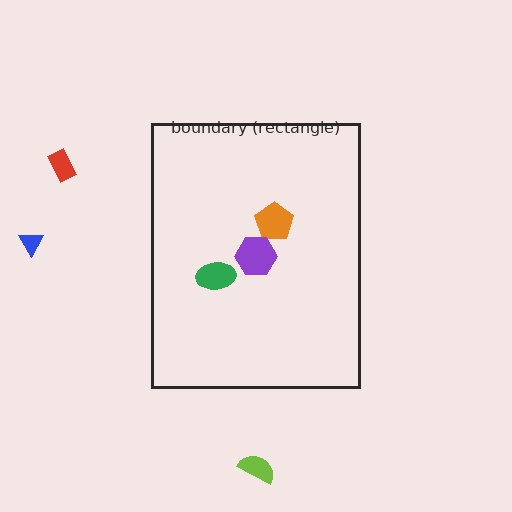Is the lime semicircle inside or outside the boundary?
Outside.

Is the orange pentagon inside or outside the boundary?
Inside.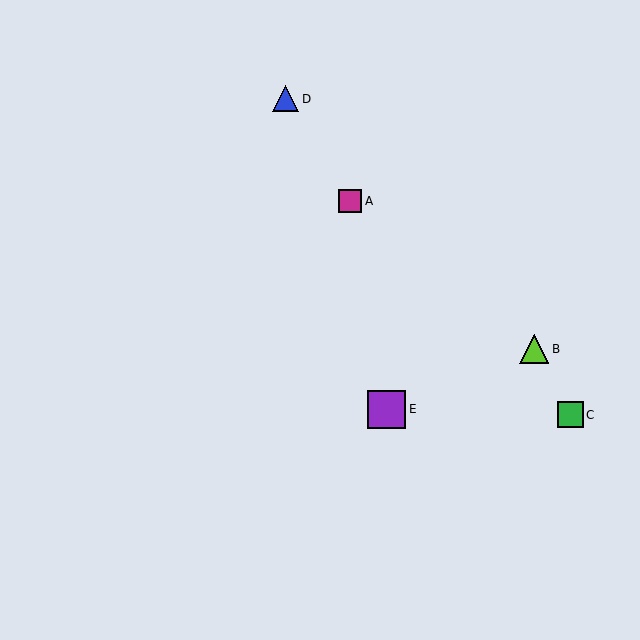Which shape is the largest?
The purple square (labeled E) is the largest.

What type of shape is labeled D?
Shape D is a blue triangle.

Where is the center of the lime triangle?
The center of the lime triangle is at (534, 349).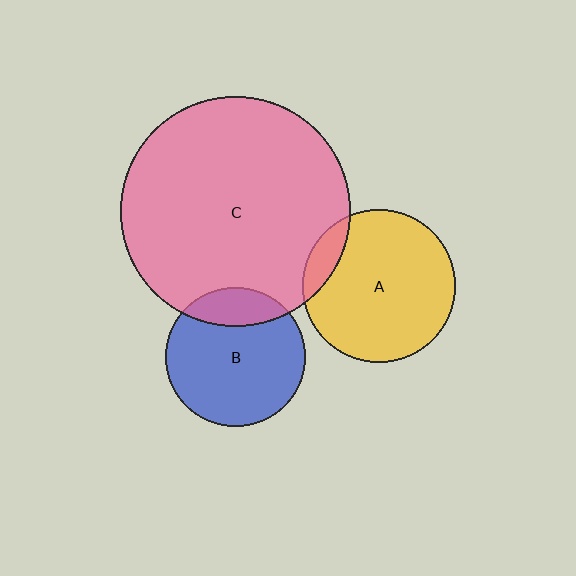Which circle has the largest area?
Circle C (pink).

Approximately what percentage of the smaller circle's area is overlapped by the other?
Approximately 20%.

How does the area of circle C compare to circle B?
Approximately 2.7 times.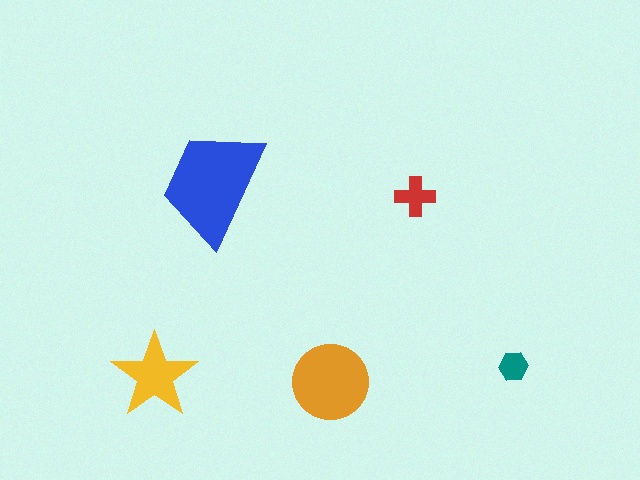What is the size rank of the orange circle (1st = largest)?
2nd.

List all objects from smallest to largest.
The teal hexagon, the red cross, the yellow star, the orange circle, the blue trapezoid.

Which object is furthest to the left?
The yellow star is leftmost.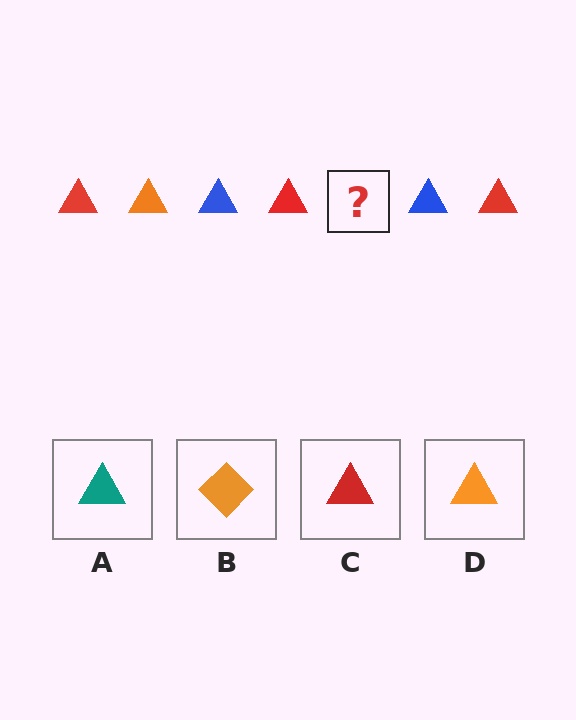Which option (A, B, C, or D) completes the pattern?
D.